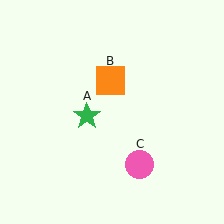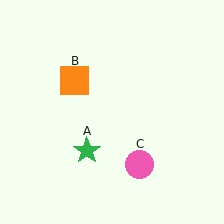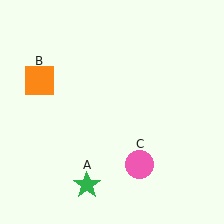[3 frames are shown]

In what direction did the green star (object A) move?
The green star (object A) moved down.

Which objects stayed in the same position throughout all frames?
Pink circle (object C) remained stationary.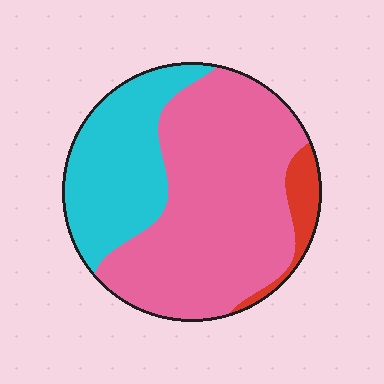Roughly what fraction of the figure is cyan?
Cyan takes up between a quarter and a half of the figure.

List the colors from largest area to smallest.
From largest to smallest: pink, cyan, red.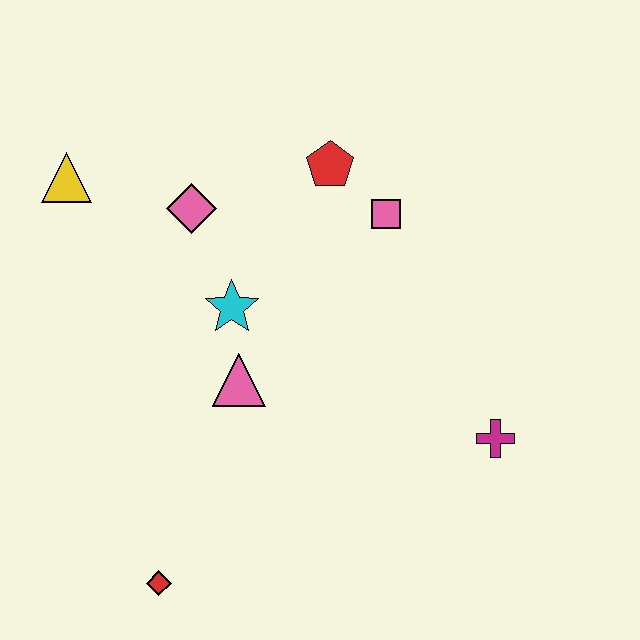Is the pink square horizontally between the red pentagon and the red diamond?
No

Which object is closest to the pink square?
The red pentagon is closest to the pink square.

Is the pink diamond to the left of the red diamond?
No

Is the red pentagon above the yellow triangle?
Yes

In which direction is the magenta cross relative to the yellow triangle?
The magenta cross is to the right of the yellow triangle.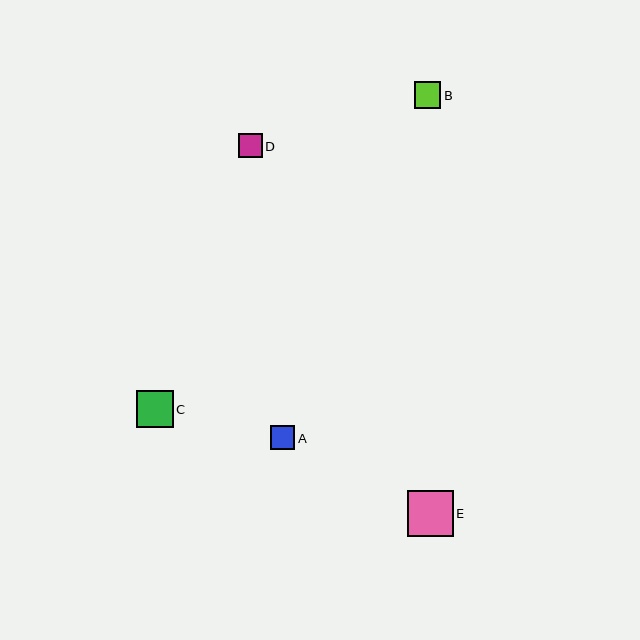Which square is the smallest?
Square D is the smallest with a size of approximately 24 pixels.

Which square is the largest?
Square E is the largest with a size of approximately 46 pixels.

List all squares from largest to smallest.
From largest to smallest: E, C, B, A, D.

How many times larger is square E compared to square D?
Square E is approximately 1.9 times the size of square D.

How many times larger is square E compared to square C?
Square E is approximately 1.3 times the size of square C.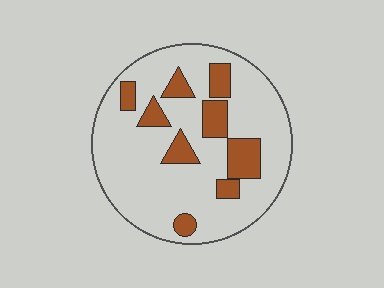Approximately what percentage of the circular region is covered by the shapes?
Approximately 20%.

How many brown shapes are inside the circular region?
9.